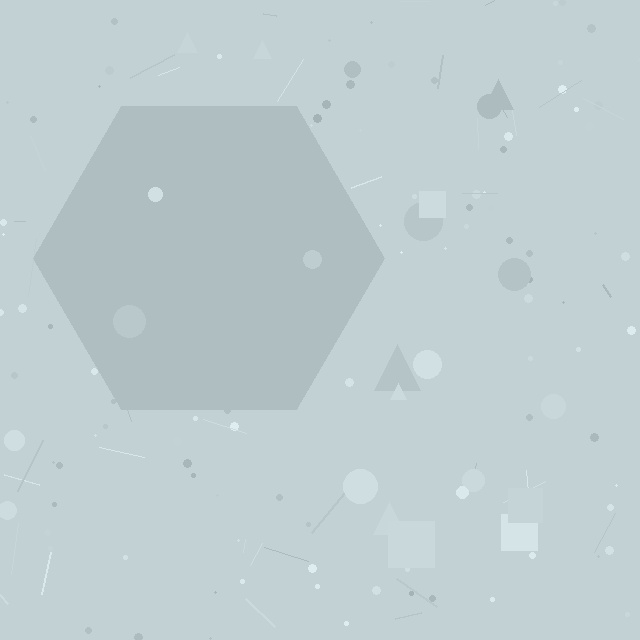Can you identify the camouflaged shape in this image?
The camouflaged shape is a hexagon.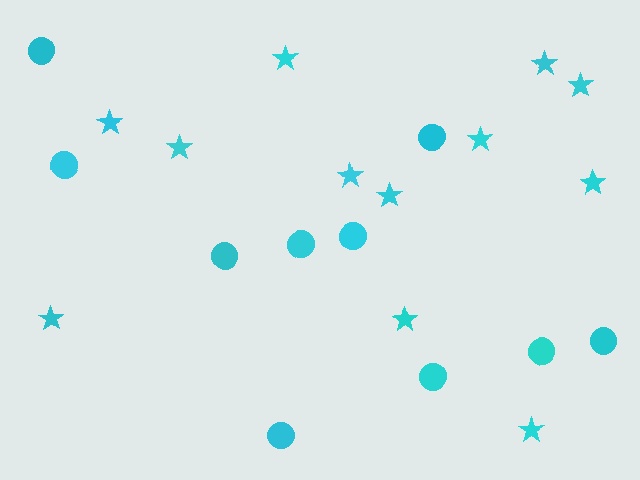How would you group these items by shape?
There are 2 groups: one group of circles (10) and one group of stars (12).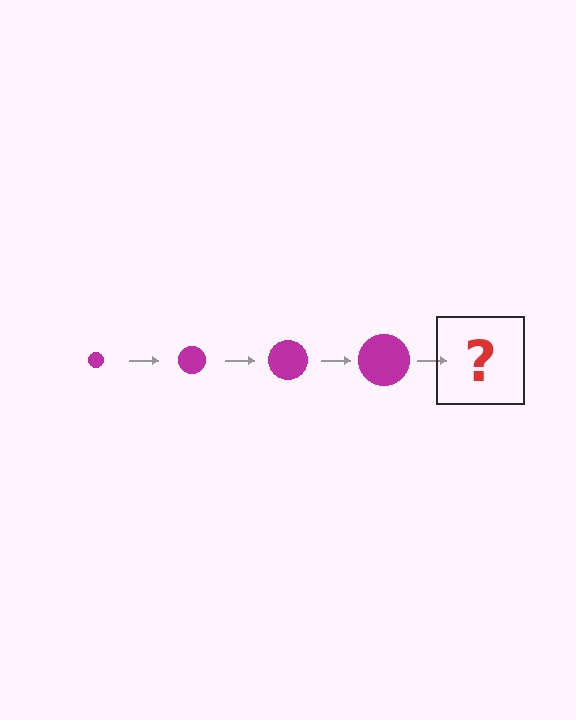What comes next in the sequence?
The next element should be a magenta circle, larger than the previous one.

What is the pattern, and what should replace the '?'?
The pattern is that the circle gets progressively larger each step. The '?' should be a magenta circle, larger than the previous one.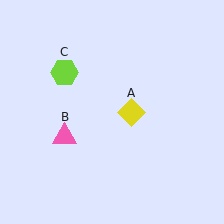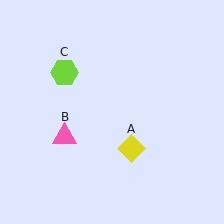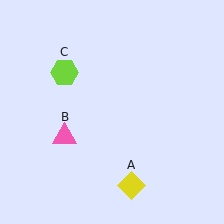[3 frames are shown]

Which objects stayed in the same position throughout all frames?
Pink triangle (object B) and lime hexagon (object C) remained stationary.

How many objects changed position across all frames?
1 object changed position: yellow diamond (object A).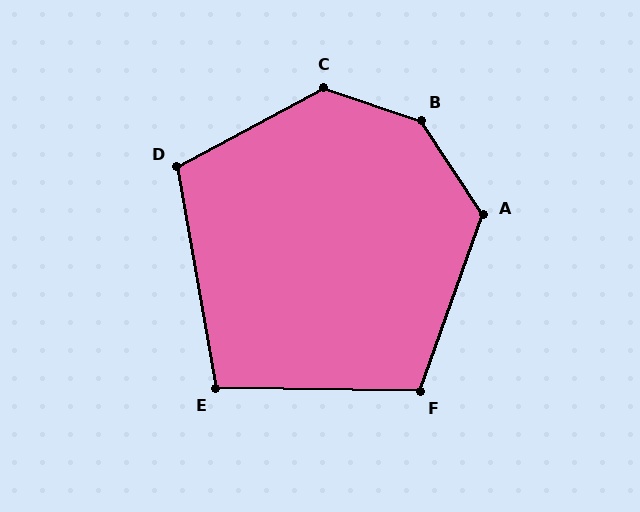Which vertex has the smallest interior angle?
E, at approximately 101 degrees.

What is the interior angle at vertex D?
Approximately 109 degrees (obtuse).